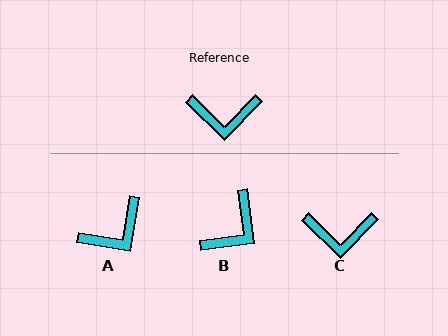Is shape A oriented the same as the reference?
No, it is off by about 35 degrees.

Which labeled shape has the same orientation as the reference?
C.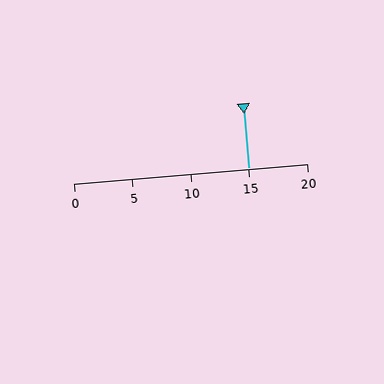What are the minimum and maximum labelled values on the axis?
The axis runs from 0 to 20.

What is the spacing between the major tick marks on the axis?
The major ticks are spaced 5 apart.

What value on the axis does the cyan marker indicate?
The marker indicates approximately 15.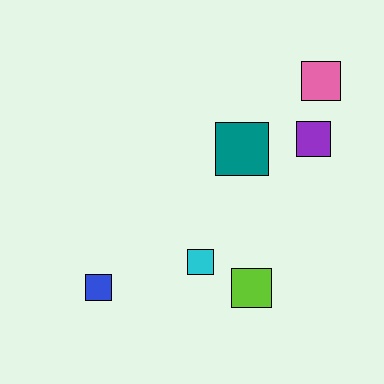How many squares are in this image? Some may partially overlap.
There are 6 squares.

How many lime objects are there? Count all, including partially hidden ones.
There is 1 lime object.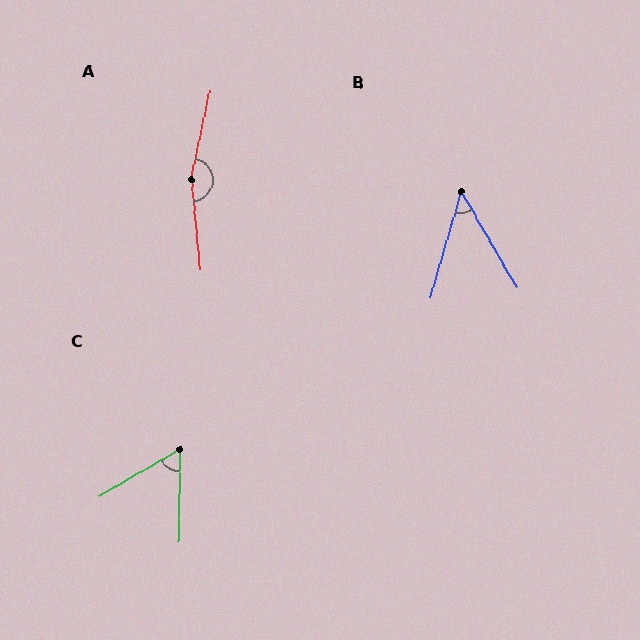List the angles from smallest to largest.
B (46°), C (59°), A (162°).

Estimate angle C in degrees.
Approximately 59 degrees.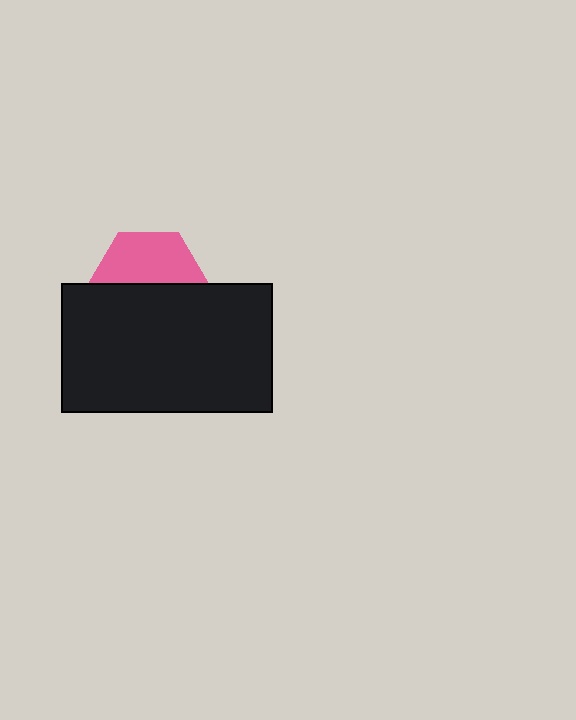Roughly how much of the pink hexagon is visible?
About half of it is visible (roughly 50%).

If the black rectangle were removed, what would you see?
You would see the complete pink hexagon.